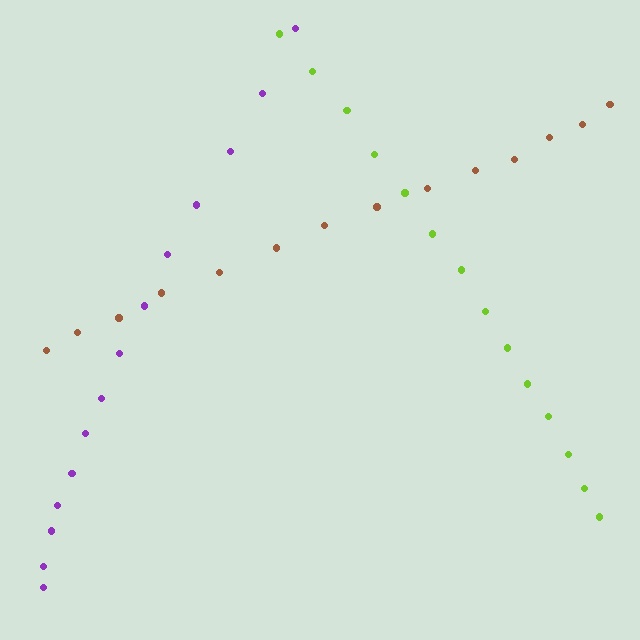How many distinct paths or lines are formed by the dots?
There are 3 distinct paths.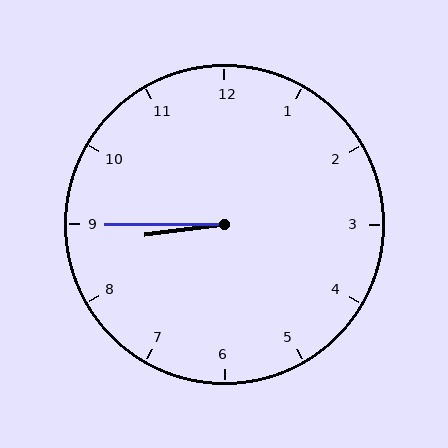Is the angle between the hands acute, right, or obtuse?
It is acute.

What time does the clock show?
8:45.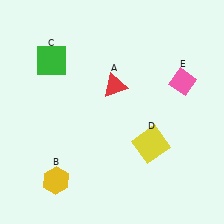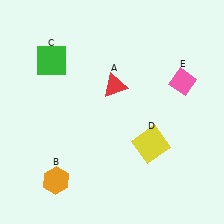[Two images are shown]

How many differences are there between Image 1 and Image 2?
There is 1 difference between the two images.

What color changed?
The hexagon (B) changed from yellow in Image 1 to orange in Image 2.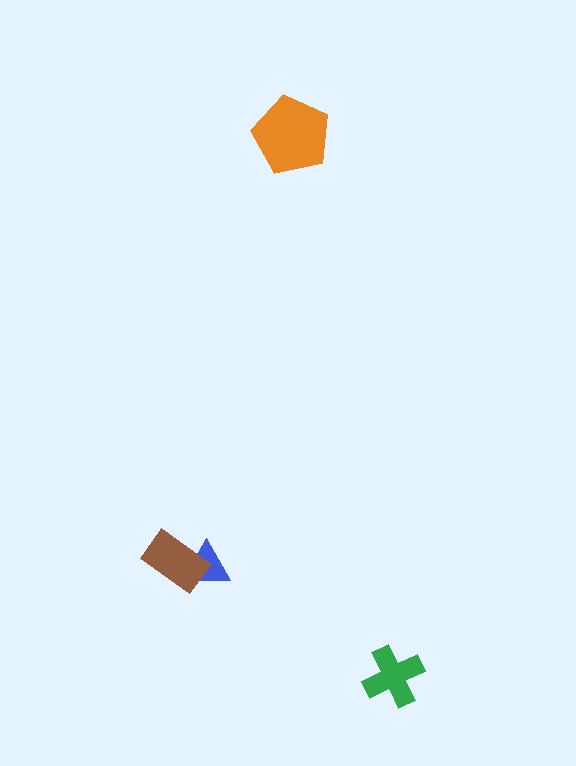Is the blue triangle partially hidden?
Yes, it is partially covered by another shape.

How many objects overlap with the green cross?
0 objects overlap with the green cross.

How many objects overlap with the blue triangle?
1 object overlaps with the blue triangle.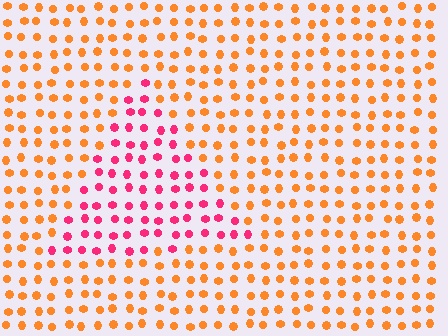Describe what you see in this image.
The image is filled with small orange elements in a uniform arrangement. A triangle-shaped region is visible where the elements are tinted to a slightly different hue, forming a subtle color boundary.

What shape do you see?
I see a triangle.